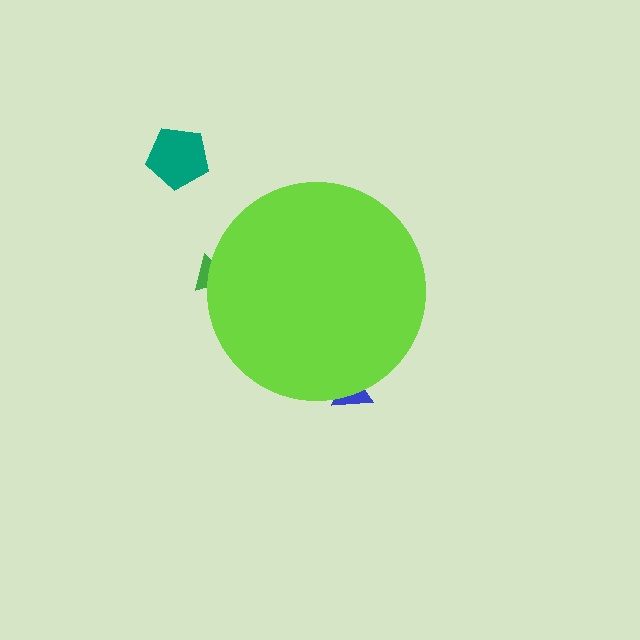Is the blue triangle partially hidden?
Yes, the blue triangle is partially hidden behind the lime circle.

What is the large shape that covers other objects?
A lime circle.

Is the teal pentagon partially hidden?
No, the teal pentagon is fully visible.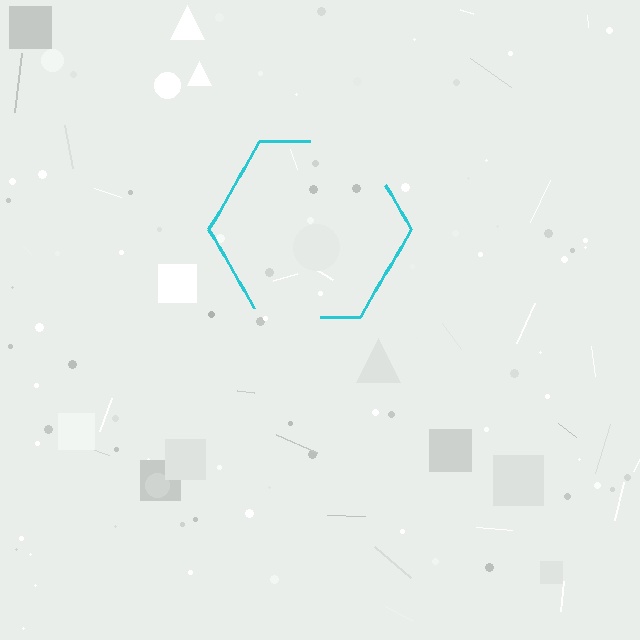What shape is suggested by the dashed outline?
The dashed outline suggests a hexagon.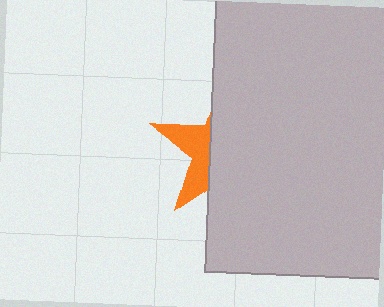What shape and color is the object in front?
The object in front is a light gray rectangle.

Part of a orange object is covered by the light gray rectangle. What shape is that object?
It is a star.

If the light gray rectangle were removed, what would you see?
You would see the complete orange star.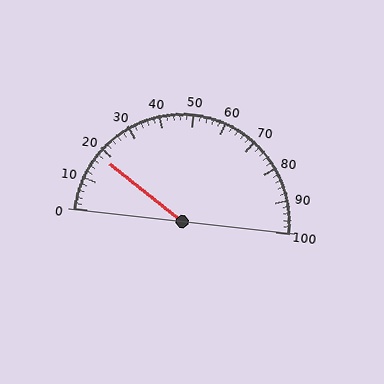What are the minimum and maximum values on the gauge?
The gauge ranges from 0 to 100.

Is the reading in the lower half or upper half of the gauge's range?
The reading is in the lower half of the range (0 to 100).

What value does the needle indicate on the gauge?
The needle indicates approximately 18.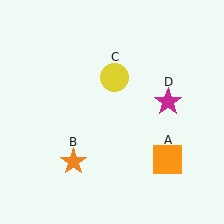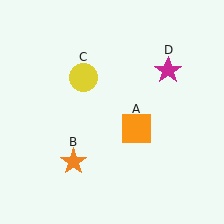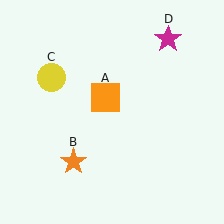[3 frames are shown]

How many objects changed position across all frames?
3 objects changed position: orange square (object A), yellow circle (object C), magenta star (object D).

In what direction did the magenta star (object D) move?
The magenta star (object D) moved up.